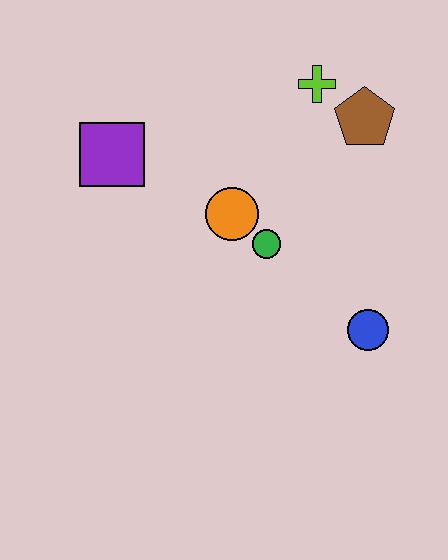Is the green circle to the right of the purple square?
Yes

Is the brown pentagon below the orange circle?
No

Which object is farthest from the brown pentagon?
The purple square is farthest from the brown pentagon.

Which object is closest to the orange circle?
The green circle is closest to the orange circle.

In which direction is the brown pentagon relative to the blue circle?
The brown pentagon is above the blue circle.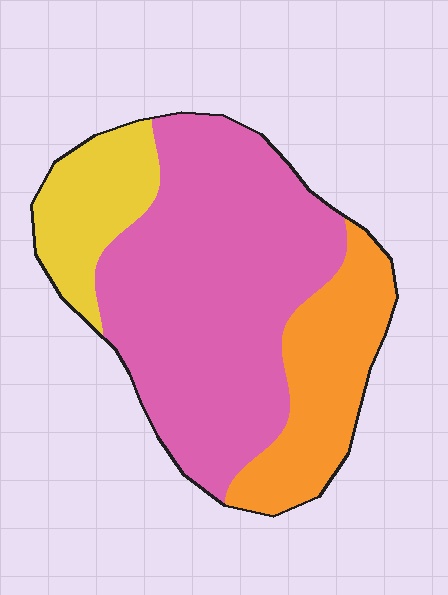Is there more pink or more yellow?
Pink.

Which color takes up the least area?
Yellow, at roughly 15%.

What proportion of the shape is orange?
Orange takes up between a sixth and a third of the shape.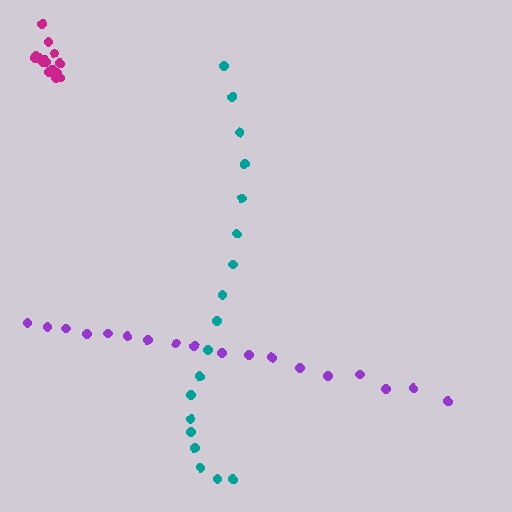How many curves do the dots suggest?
There are 3 distinct paths.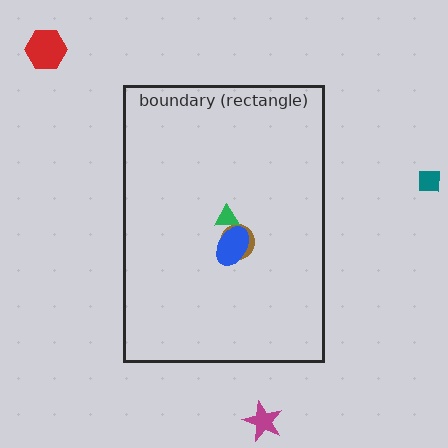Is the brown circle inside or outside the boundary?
Inside.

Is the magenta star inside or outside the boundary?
Outside.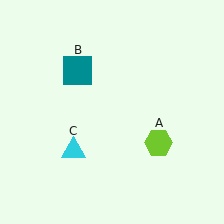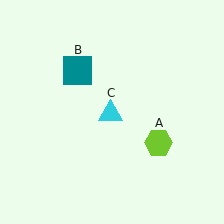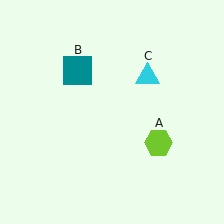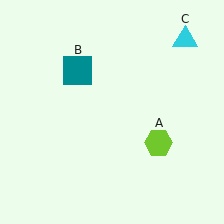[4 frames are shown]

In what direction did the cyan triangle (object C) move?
The cyan triangle (object C) moved up and to the right.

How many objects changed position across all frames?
1 object changed position: cyan triangle (object C).